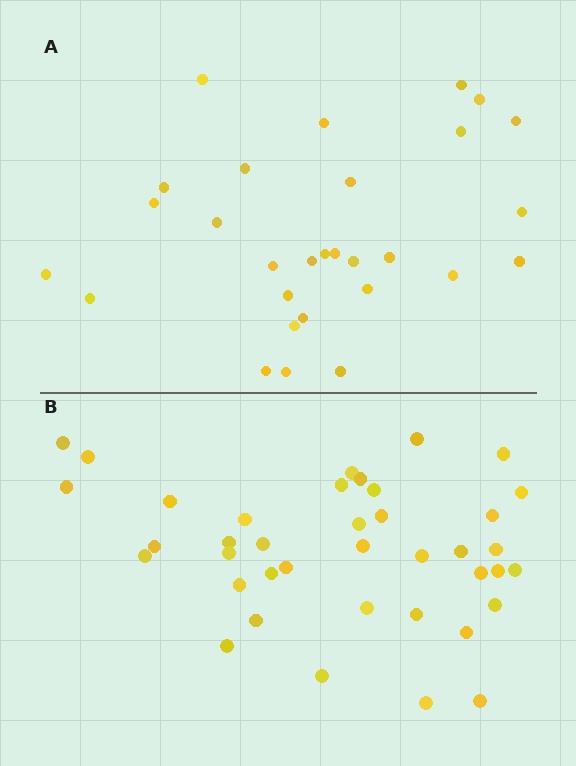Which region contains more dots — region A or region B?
Region B (the bottom region) has more dots.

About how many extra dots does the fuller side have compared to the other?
Region B has roughly 10 or so more dots than region A.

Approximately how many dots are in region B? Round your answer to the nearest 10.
About 40 dots. (The exact count is 39, which rounds to 40.)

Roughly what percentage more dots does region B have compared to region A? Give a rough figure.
About 35% more.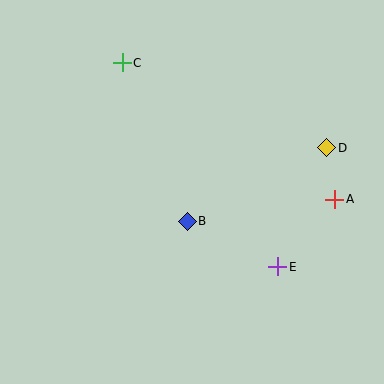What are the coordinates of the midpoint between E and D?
The midpoint between E and D is at (302, 207).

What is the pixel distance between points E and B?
The distance between E and B is 101 pixels.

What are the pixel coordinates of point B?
Point B is at (187, 221).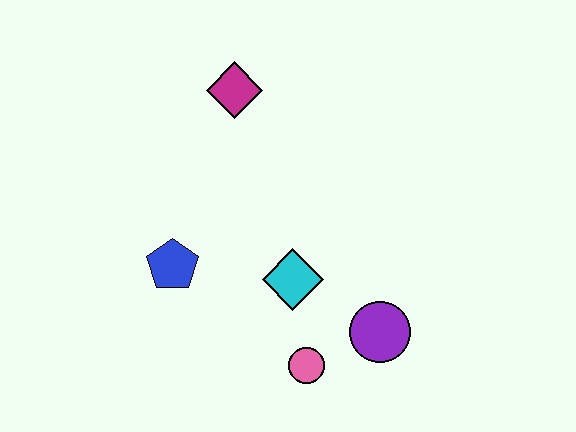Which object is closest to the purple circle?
The pink circle is closest to the purple circle.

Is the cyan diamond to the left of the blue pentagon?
No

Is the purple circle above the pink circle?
Yes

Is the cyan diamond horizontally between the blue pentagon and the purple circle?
Yes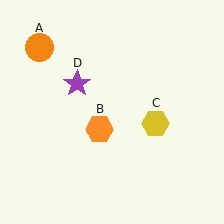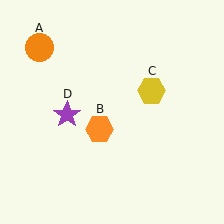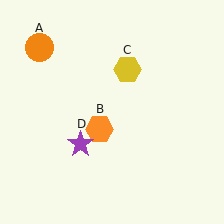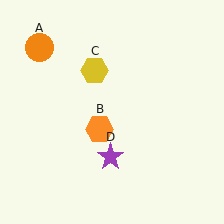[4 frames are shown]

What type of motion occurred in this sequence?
The yellow hexagon (object C), purple star (object D) rotated counterclockwise around the center of the scene.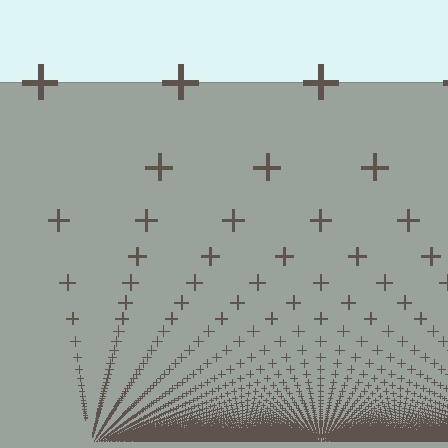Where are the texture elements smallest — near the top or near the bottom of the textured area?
Near the bottom.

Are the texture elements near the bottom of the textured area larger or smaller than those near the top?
Smaller. The gradient is inverted — elements near the bottom are smaller and denser.